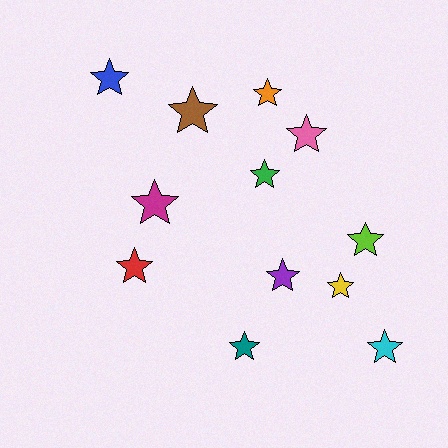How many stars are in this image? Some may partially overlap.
There are 12 stars.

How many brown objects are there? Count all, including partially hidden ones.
There is 1 brown object.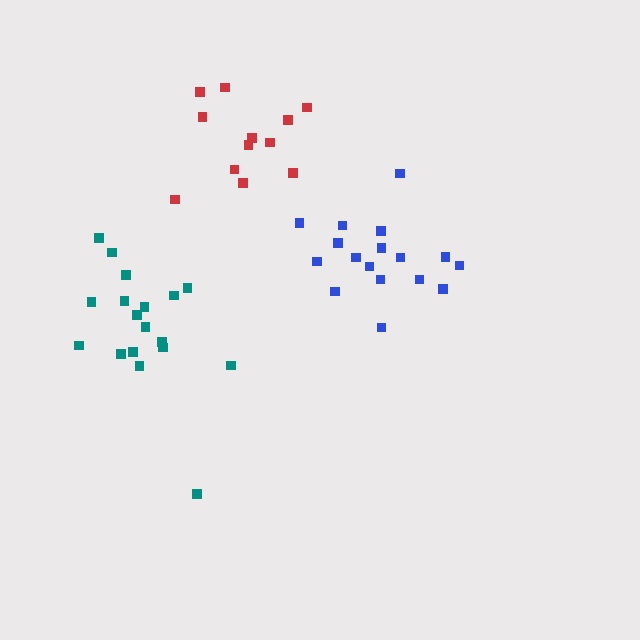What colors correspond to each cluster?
The clusters are colored: blue, teal, red.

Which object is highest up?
The red cluster is topmost.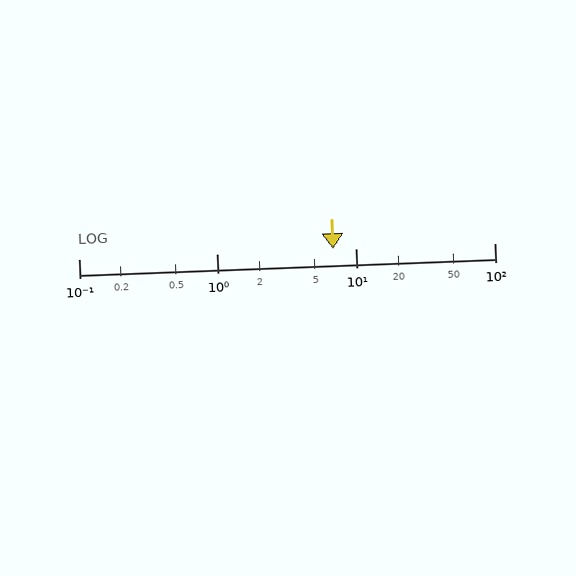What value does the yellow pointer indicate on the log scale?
The pointer indicates approximately 6.9.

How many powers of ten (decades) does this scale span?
The scale spans 3 decades, from 0.1 to 100.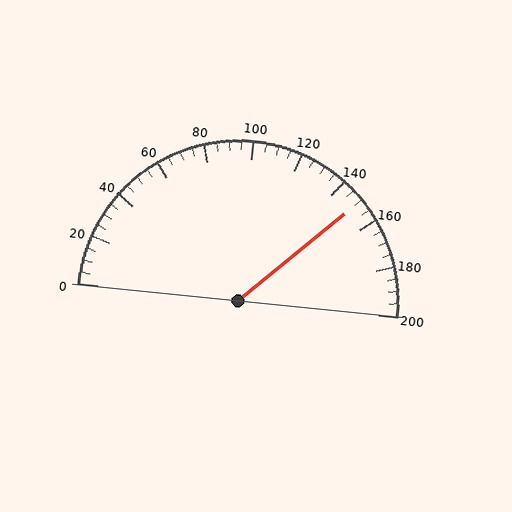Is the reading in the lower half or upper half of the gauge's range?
The reading is in the upper half of the range (0 to 200).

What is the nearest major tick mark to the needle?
The nearest major tick mark is 160.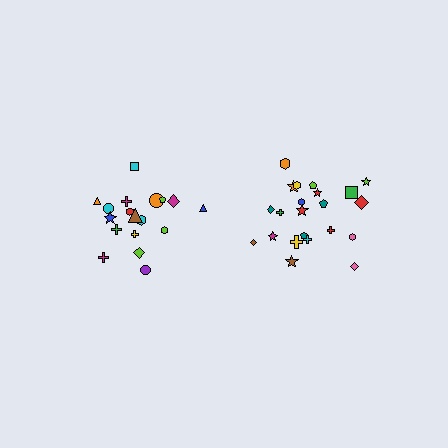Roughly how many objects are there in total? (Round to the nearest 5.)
Roughly 40 objects in total.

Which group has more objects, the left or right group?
The right group.